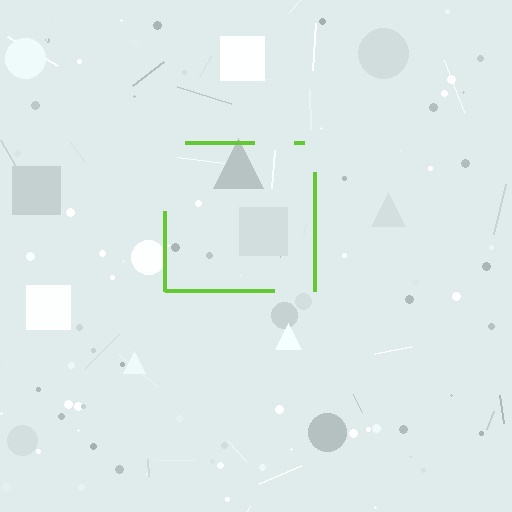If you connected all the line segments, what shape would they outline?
They would outline a square.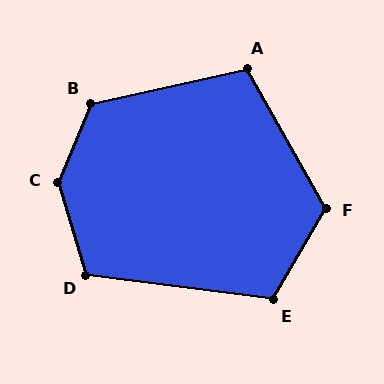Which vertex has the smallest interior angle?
A, at approximately 107 degrees.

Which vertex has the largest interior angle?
C, at approximately 140 degrees.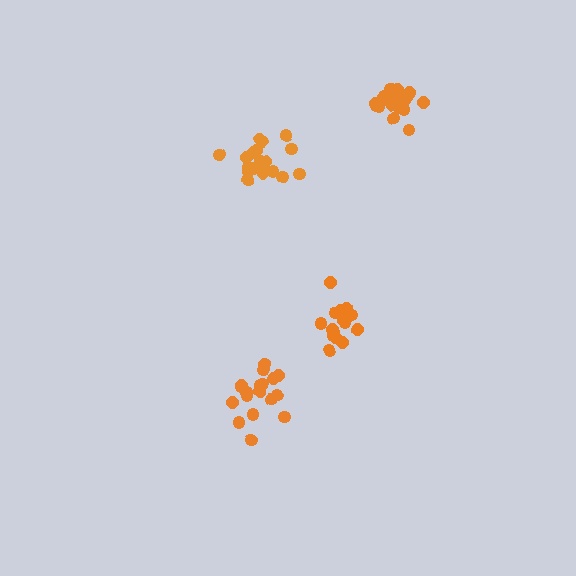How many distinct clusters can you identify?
There are 4 distinct clusters.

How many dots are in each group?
Group 1: 18 dots, Group 2: 21 dots, Group 3: 15 dots, Group 4: 18 dots (72 total).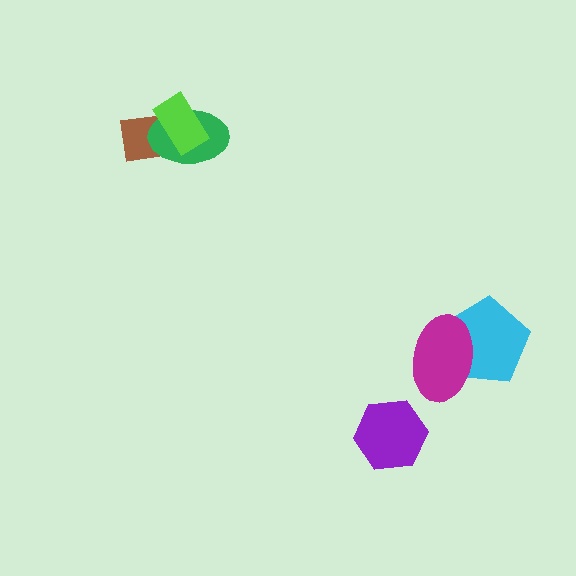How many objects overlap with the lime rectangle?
2 objects overlap with the lime rectangle.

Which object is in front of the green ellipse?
The lime rectangle is in front of the green ellipse.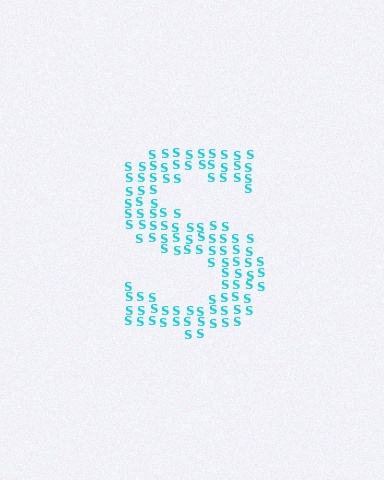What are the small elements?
The small elements are letter S's.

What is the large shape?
The large shape is the letter S.